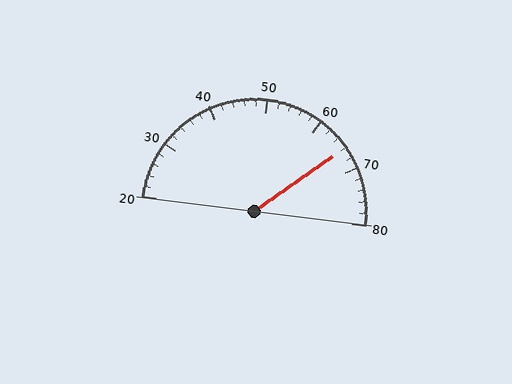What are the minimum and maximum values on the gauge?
The gauge ranges from 20 to 80.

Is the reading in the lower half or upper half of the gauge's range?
The reading is in the upper half of the range (20 to 80).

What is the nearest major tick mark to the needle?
The nearest major tick mark is 70.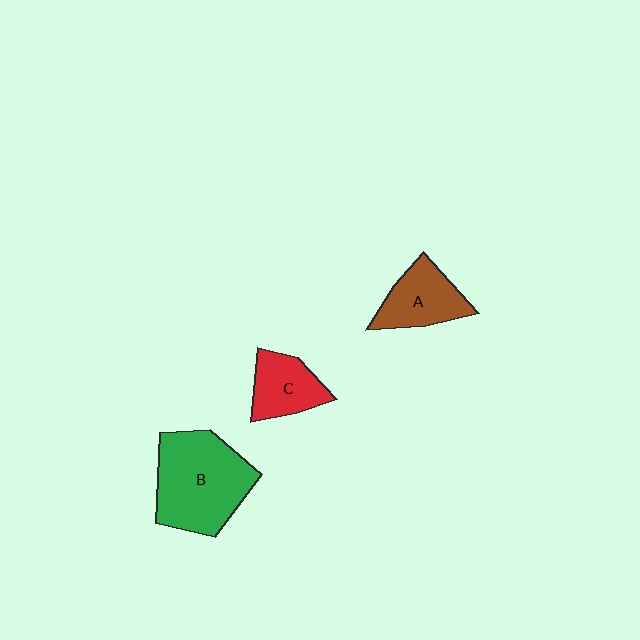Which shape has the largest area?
Shape B (green).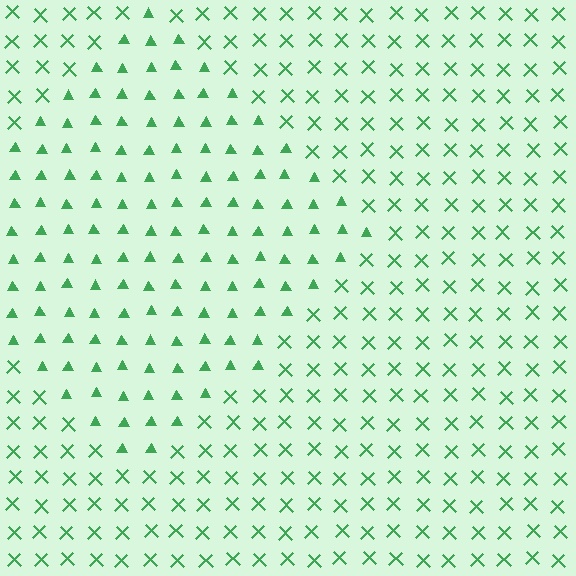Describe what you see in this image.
The image is filled with small green elements arranged in a uniform grid. A diamond-shaped region contains triangles, while the surrounding area contains X marks. The boundary is defined purely by the change in element shape.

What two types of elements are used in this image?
The image uses triangles inside the diamond region and X marks outside it.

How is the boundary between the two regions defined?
The boundary is defined by a change in element shape: triangles inside vs. X marks outside. All elements share the same color and spacing.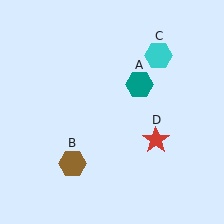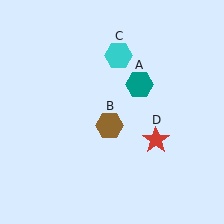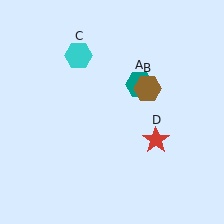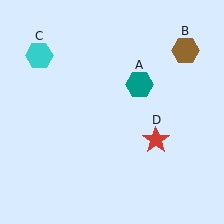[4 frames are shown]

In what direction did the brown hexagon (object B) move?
The brown hexagon (object B) moved up and to the right.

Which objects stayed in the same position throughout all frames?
Teal hexagon (object A) and red star (object D) remained stationary.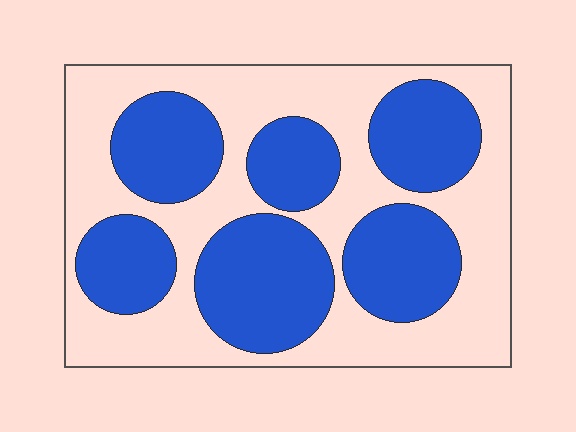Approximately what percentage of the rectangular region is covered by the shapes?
Approximately 45%.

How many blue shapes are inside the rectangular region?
6.